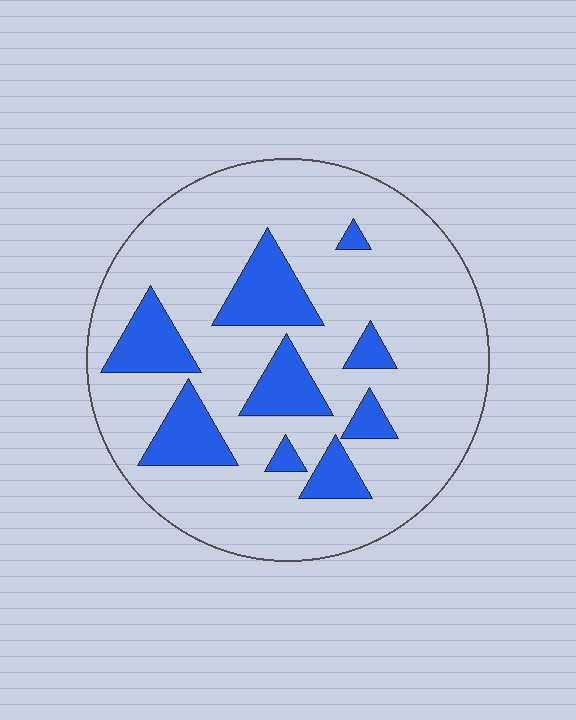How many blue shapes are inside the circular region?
9.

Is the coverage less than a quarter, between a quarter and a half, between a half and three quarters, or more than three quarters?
Less than a quarter.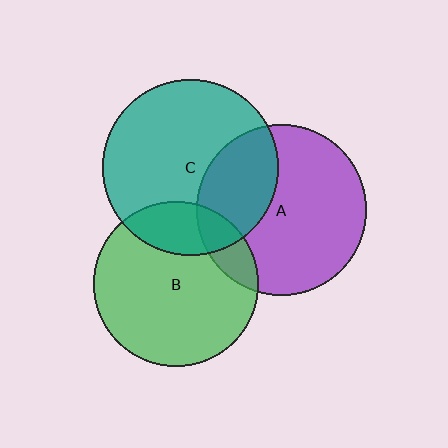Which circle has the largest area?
Circle C (teal).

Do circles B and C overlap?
Yes.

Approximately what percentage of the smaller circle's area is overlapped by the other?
Approximately 20%.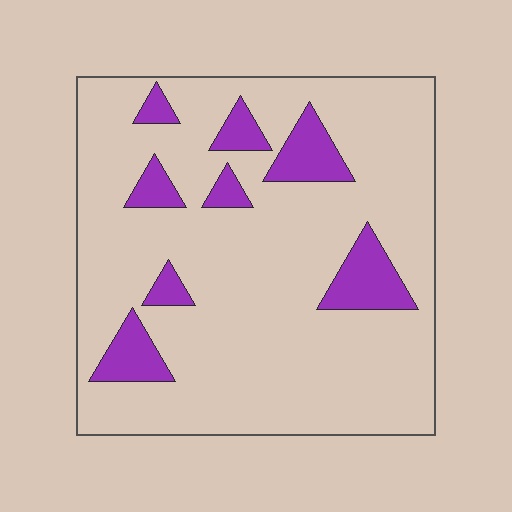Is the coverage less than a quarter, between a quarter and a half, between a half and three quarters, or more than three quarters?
Less than a quarter.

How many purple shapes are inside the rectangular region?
8.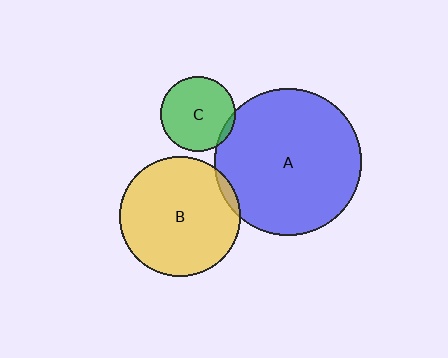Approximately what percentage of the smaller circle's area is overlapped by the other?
Approximately 5%.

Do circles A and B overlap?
Yes.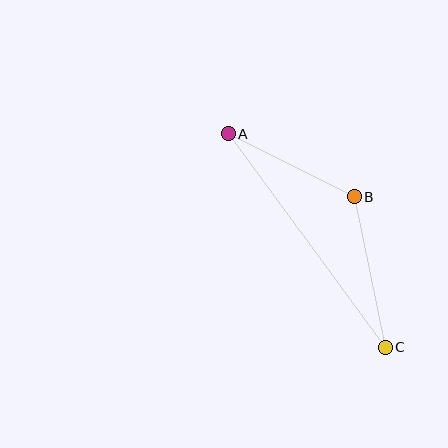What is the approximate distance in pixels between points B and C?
The distance between B and C is approximately 154 pixels.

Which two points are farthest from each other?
Points A and C are farthest from each other.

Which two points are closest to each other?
Points A and B are closest to each other.